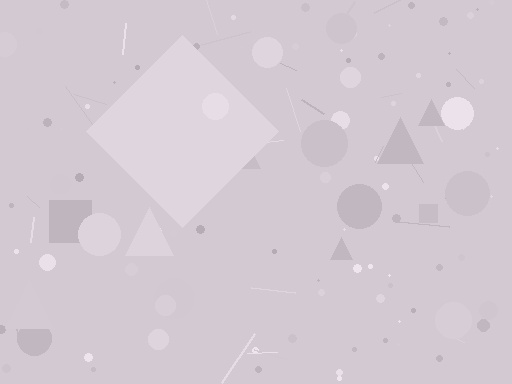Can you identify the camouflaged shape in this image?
The camouflaged shape is a diamond.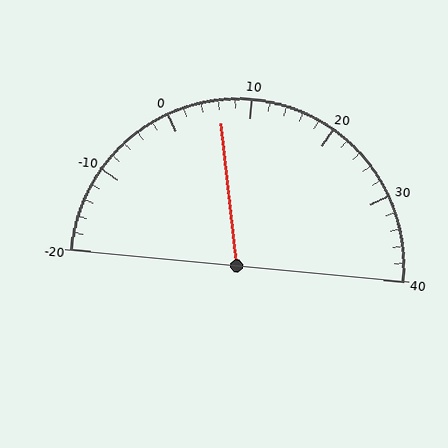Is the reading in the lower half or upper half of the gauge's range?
The reading is in the lower half of the range (-20 to 40).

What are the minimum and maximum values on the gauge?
The gauge ranges from -20 to 40.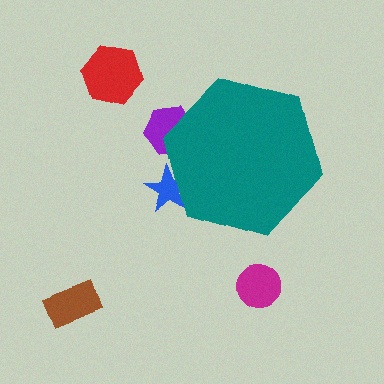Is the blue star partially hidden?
Yes, the blue star is partially hidden behind the teal hexagon.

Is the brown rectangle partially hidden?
No, the brown rectangle is fully visible.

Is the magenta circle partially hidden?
No, the magenta circle is fully visible.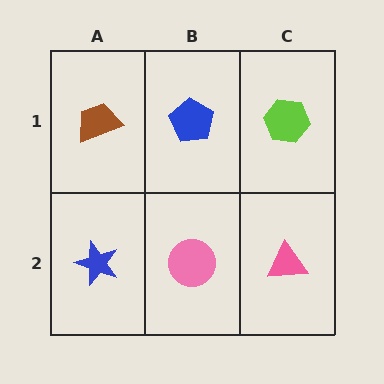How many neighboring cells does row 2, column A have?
2.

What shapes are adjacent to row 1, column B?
A pink circle (row 2, column B), a brown trapezoid (row 1, column A), a lime hexagon (row 1, column C).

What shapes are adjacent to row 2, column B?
A blue pentagon (row 1, column B), a blue star (row 2, column A), a pink triangle (row 2, column C).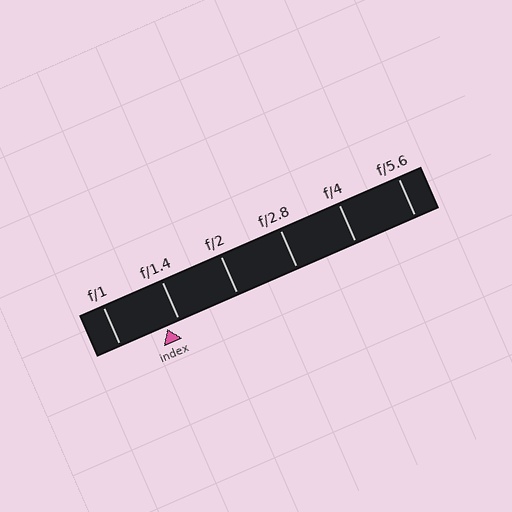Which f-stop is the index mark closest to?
The index mark is closest to f/1.4.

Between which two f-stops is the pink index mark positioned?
The index mark is between f/1 and f/1.4.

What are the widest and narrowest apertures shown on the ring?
The widest aperture shown is f/1 and the narrowest is f/5.6.